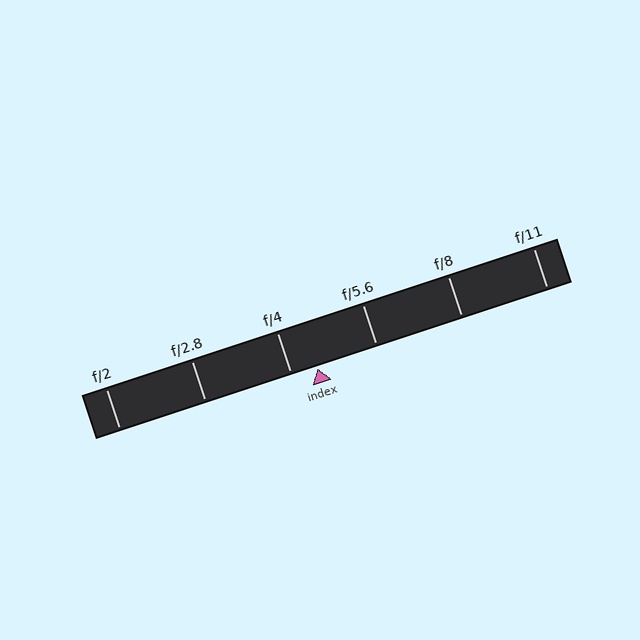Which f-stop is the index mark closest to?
The index mark is closest to f/4.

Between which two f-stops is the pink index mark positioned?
The index mark is between f/4 and f/5.6.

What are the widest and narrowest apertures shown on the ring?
The widest aperture shown is f/2 and the narrowest is f/11.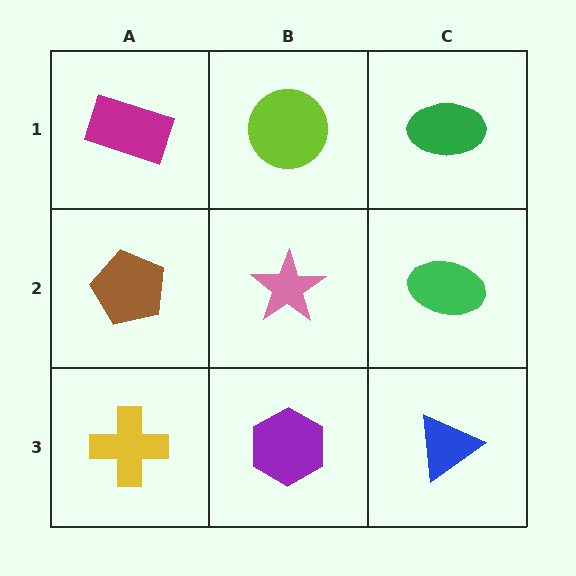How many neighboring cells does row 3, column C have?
2.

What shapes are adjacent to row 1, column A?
A brown pentagon (row 2, column A), a lime circle (row 1, column B).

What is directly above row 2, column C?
A green ellipse.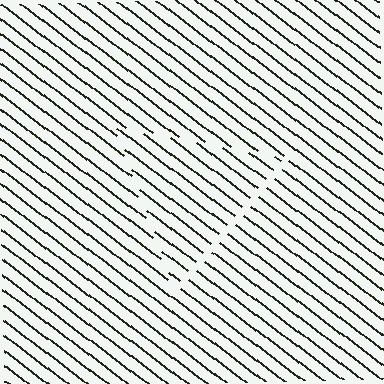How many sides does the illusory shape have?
3 sides — the line-ends trace a triangle.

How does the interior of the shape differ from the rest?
The interior of the shape contains the same grating, shifted by half a period — the contour is defined by the phase discontinuity where line-ends from the inner and outer gratings abut.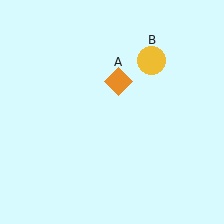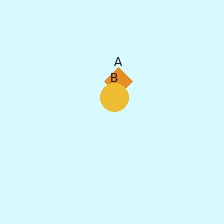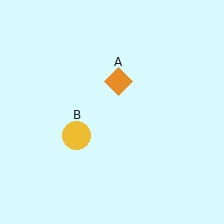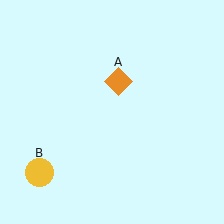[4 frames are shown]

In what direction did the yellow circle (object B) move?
The yellow circle (object B) moved down and to the left.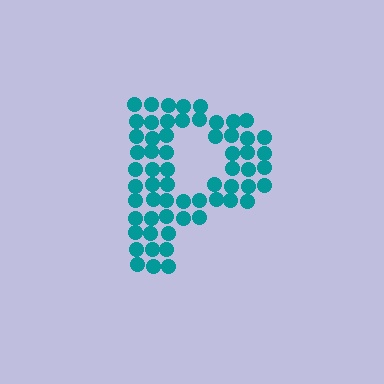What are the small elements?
The small elements are circles.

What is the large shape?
The large shape is the letter P.